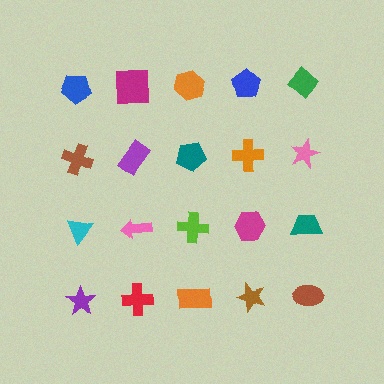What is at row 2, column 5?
A pink star.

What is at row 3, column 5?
A teal trapezoid.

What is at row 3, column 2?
A pink arrow.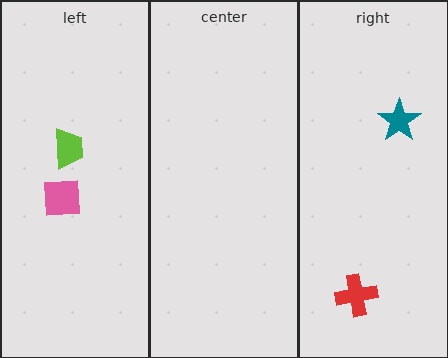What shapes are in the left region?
The lime trapezoid, the pink square.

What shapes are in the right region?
The red cross, the teal star.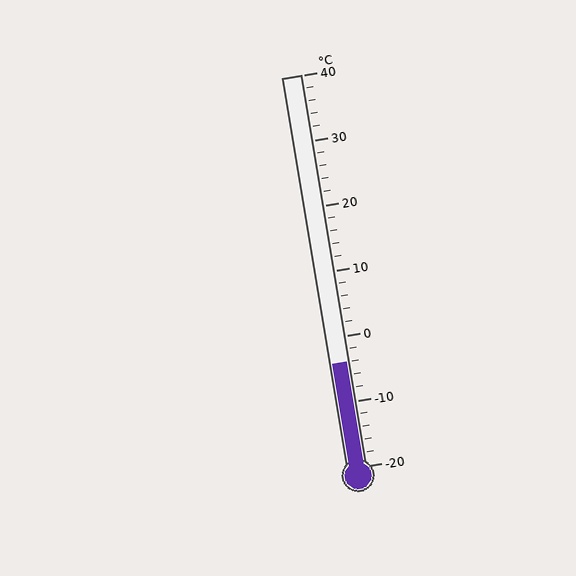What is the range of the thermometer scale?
The thermometer scale ranges from -20°C to 40°C.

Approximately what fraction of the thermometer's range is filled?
The thermometer is filled to approximately 25% of its range.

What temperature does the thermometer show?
The thermometer shows approximately -4°C.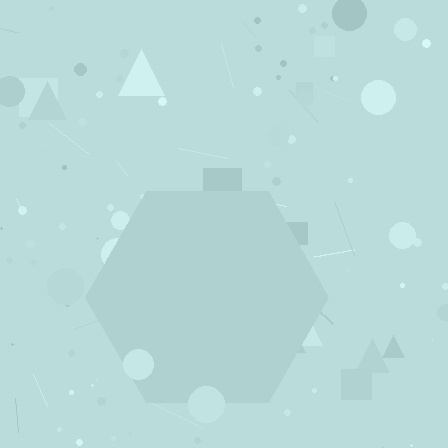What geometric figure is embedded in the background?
A hexagon is embedded in the background.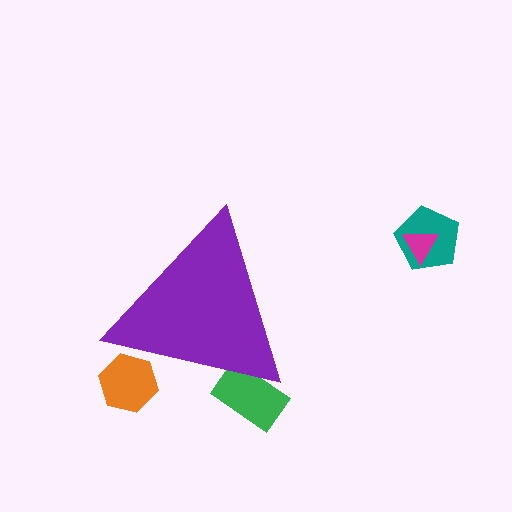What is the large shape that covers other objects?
A purple triangle.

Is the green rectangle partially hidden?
Yes, the green rectangle is partially hidden behind the purple triangle.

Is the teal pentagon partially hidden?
No, the teal pentagon is fully visible.